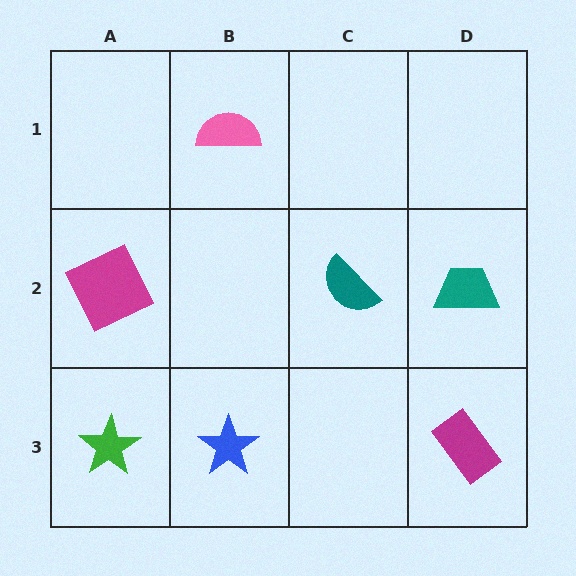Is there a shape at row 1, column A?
No, that cell is empty.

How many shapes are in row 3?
3 shapes.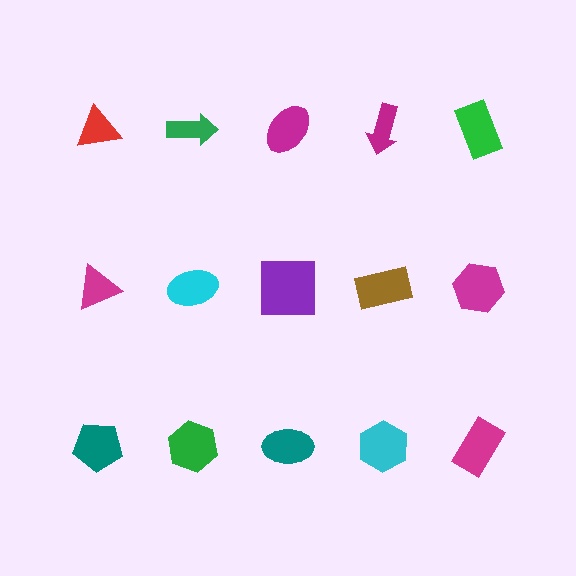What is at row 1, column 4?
A magenta arrow.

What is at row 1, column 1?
A red triangle.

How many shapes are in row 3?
5 shapes.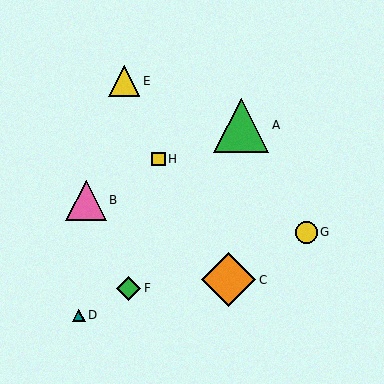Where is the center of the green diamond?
The center of the green diamond is at (129, 288).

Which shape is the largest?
The green triangle (labeled A) is the largest.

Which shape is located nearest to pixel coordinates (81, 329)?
The teal triangle (labeled D) at (79, 315) is nearest to that location.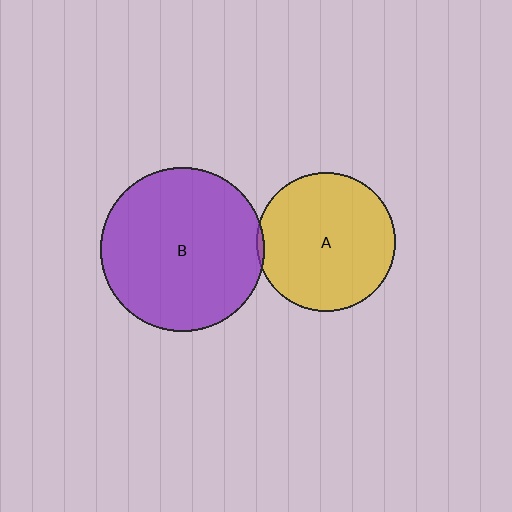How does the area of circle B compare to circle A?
Approximately 1.4 times.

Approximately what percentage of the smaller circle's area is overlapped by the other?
Approximately 5%.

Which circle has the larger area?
Circle B (purple).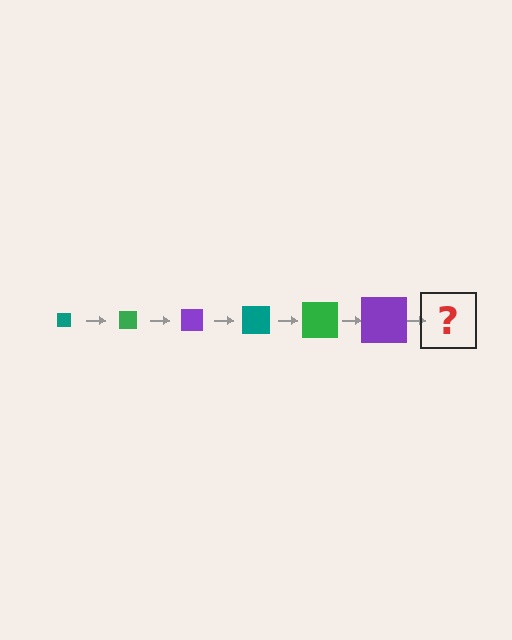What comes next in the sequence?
The next element should be a teal square, larger than the previous one.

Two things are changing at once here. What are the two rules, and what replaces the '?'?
The two rules are that the square grows larger each step and the color cycles through teal, green, and purple. The '?' should be a teal square, larger than the previous one.